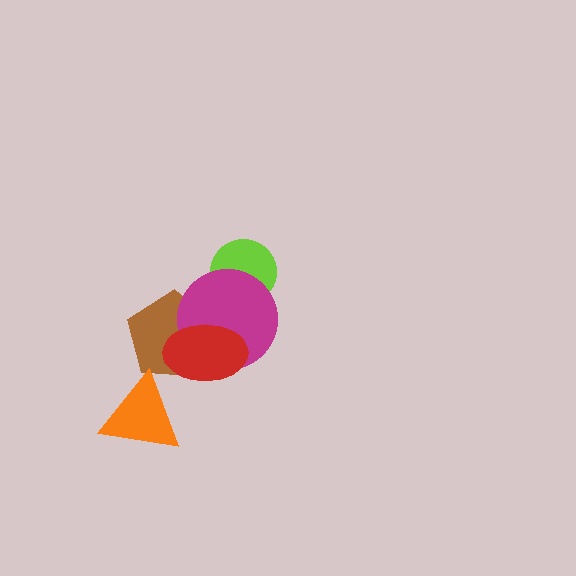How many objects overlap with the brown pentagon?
3 objects overlap with the brown pentagon.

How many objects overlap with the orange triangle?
1 object overlaps with the orange triangle.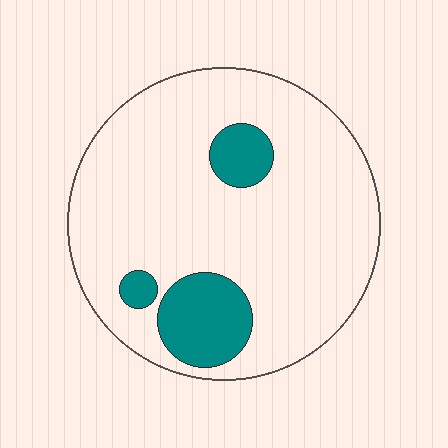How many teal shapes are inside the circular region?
3.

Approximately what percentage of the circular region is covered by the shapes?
Approximately 15%.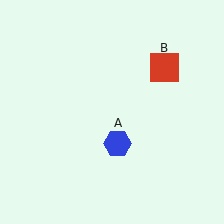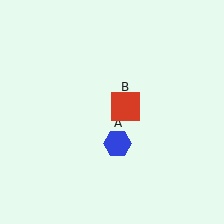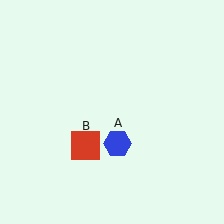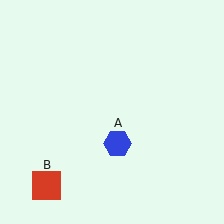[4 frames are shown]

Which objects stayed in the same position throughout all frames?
Blue hexagon (object A) remained stationary.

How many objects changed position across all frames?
1 object changed position: red square (object B).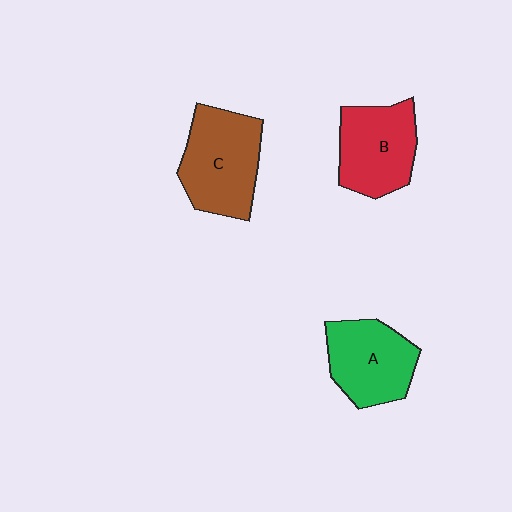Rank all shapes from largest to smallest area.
From largest to smallest: C (brown), B (red), A (green).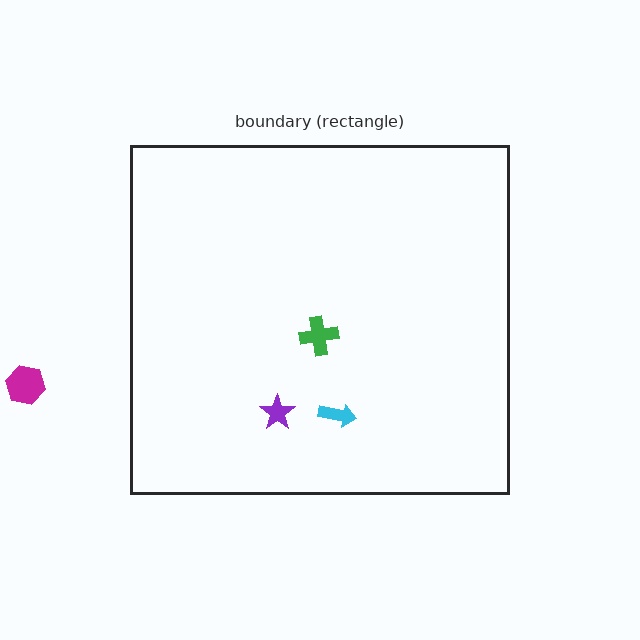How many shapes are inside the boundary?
3 inside, 1 outside.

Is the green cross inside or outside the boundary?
Inside.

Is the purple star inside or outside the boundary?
Inside.